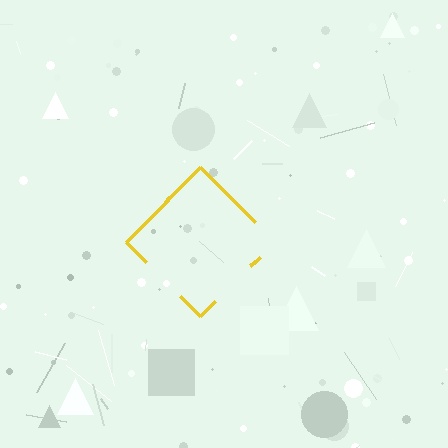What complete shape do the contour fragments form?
The contour fragments form a diamond.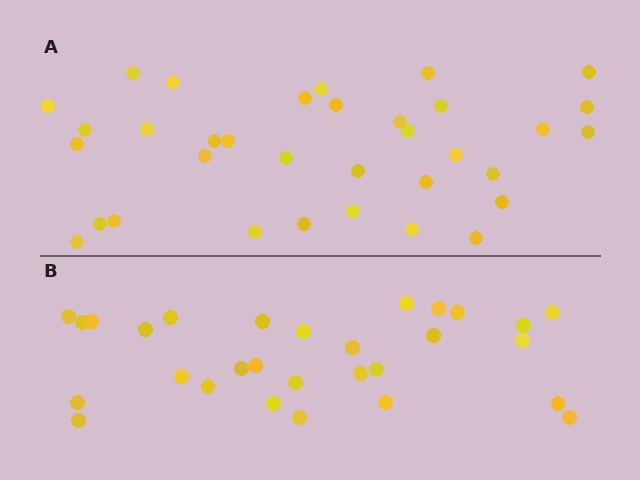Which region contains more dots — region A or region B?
Region A (the top region) has more dots.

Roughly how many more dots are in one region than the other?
Region A has about 5 more dots than region B.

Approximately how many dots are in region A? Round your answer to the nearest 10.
About 30 dots. (The exact count is 34, which rounds to 30.)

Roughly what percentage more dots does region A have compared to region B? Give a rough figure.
About 15% more.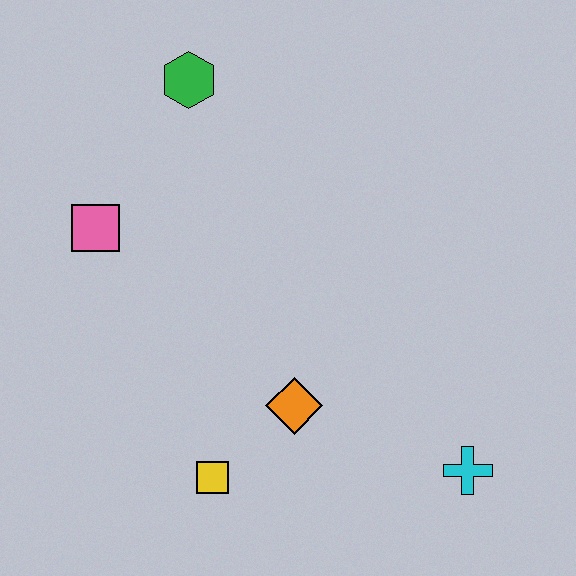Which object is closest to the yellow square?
The orange diamond is closest to the yellow square.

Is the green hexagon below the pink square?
No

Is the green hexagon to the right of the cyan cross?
No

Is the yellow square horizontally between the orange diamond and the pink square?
Yes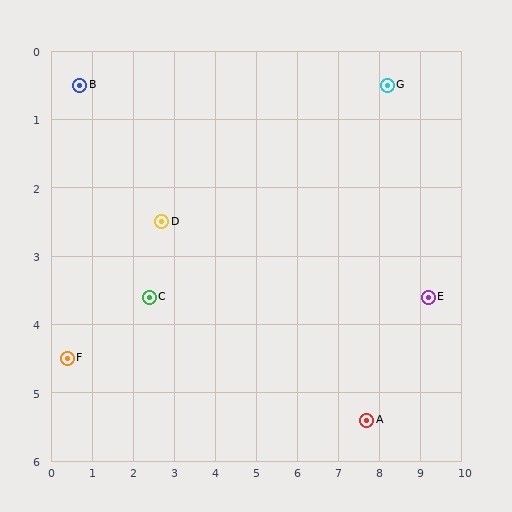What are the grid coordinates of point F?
Point F is at approximately (0.4, 4.5).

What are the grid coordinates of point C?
Point C is at approximately (2.4, 3.6).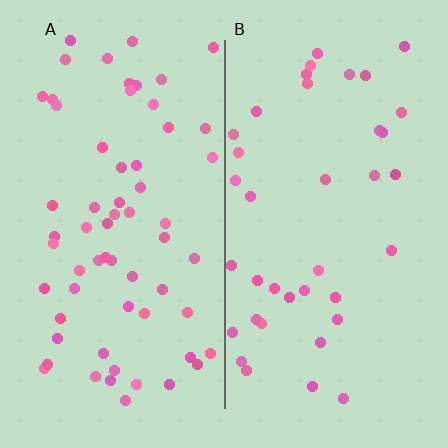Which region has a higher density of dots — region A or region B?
A (the left).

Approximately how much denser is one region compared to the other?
Approximately 1.6× — region A over region B.